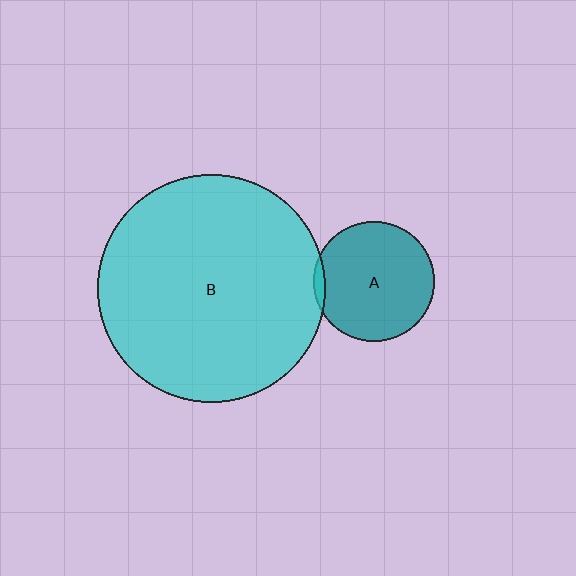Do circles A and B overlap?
Yes.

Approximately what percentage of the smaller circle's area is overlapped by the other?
Approximately 5%.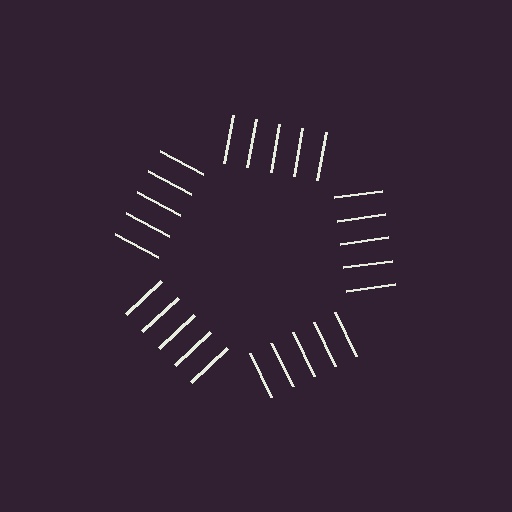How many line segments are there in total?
25 — 5 along each of the 5 edges.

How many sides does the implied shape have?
5 sides — the line-ends trace a pentagon.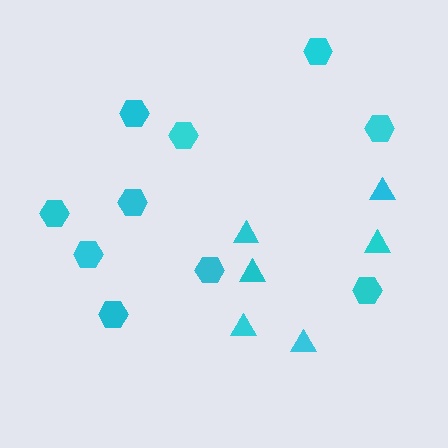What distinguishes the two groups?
There are 2 groups: one group of triangles (6) and one group of hexagons (10).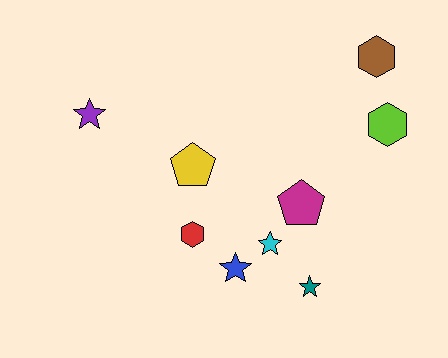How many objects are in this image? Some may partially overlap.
There are 9 objects.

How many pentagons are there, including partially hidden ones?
There are 2 pentagons.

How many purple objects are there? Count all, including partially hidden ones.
There is 1 purple object.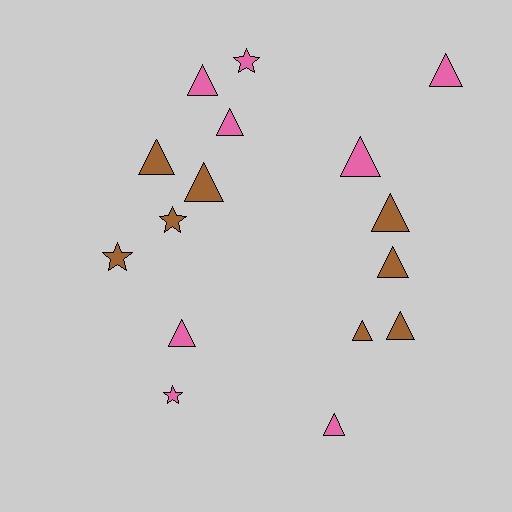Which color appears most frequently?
Brown, with 8 objects.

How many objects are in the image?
There are 16 objects.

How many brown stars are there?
There are 2 brown stars.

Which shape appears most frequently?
Triangle, with 12 objects.